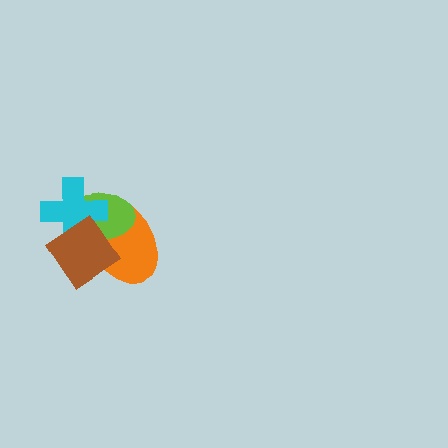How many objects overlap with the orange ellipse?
3 objects overlap with the orange ellipse.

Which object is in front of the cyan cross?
The brown diamond is in front of the cyan cross.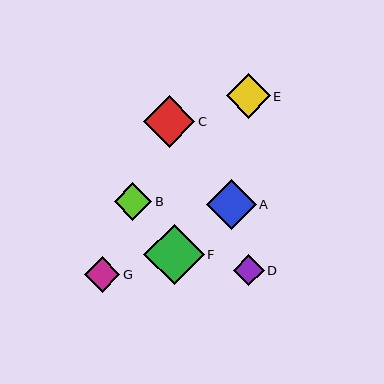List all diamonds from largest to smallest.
From largest to smallest: F, C, A, E, B, G, D.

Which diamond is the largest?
Diamond F is the largest with a size of approximately 60 pixels.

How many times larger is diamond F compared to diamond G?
Diamond F is approximately 1.7 times the size of diamond G.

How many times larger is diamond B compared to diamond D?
Diamond B is approximately 1.2 times the size of diamond D.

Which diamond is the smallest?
Diamond D is the smallest with a size of approximately 31 pixels.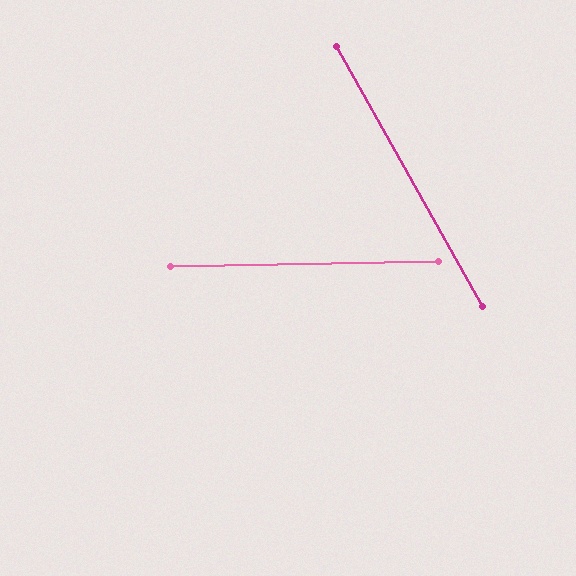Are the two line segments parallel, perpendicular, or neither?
Neither parallel nor perpendicular — they differ by about 62°.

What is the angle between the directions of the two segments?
Approximately 62 degrees.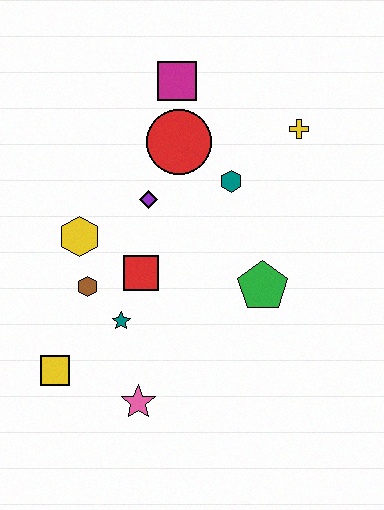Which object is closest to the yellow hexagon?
The brown hexagon is closest to the yellow hexagon.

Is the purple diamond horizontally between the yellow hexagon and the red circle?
Yes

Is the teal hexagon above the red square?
Yes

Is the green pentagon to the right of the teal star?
Yes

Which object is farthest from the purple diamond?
The pink star is farthest from the purple diamond.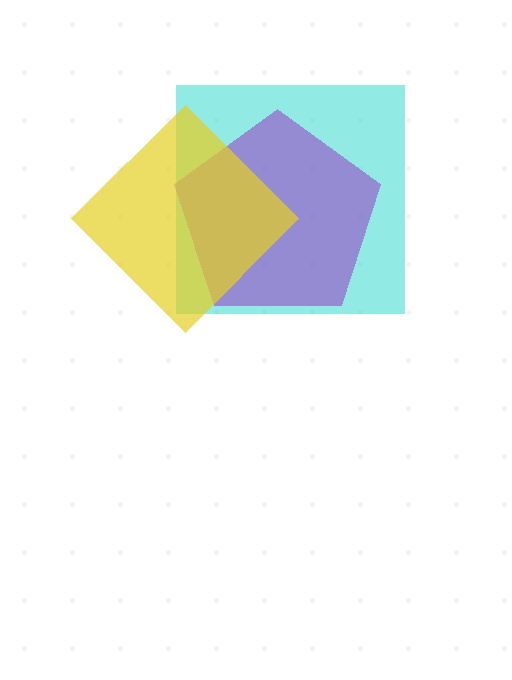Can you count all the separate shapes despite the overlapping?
Yes, there are 3 separate shapes.